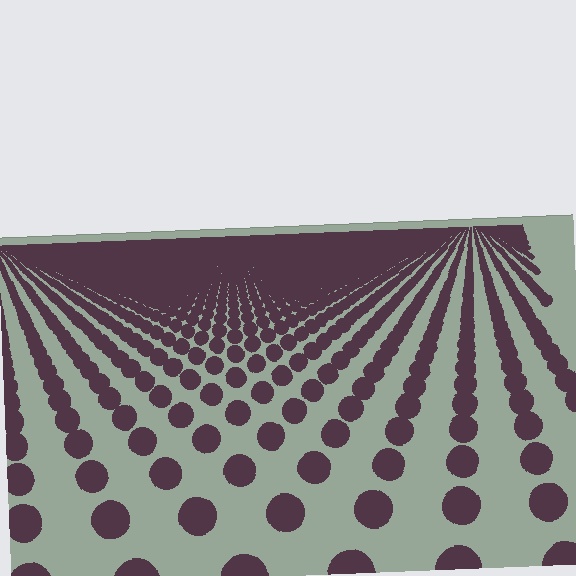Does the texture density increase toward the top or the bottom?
Density increases toward the top.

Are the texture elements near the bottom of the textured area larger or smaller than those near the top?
Larger. Near the bottom, elements are closer to the viewer and appear at a bigger on-screen size.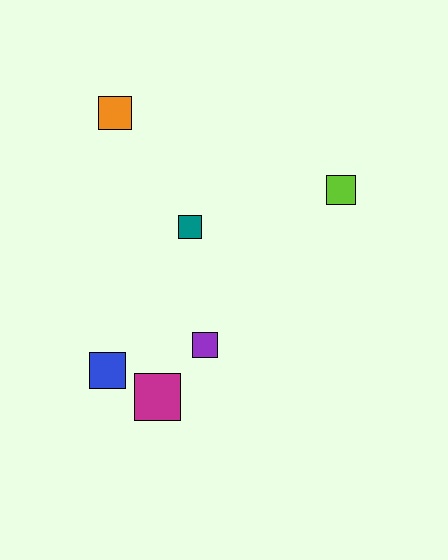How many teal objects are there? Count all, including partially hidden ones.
There is 1 teal object.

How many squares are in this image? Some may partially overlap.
There are 6 squares.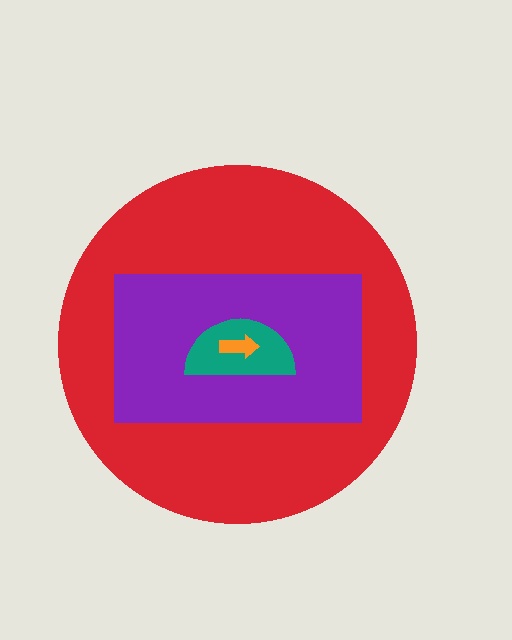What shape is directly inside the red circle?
The purple rectangle.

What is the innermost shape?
The orange arrow.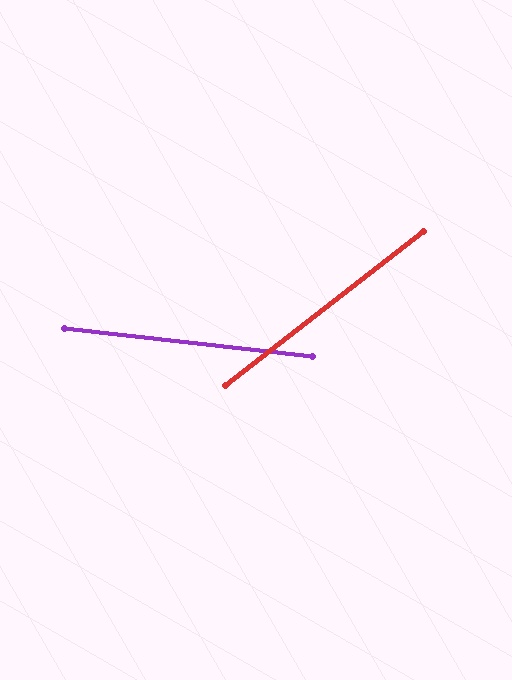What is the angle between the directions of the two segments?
Approximately 44 degrees.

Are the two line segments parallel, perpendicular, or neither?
Neither parallel nor perpendicular — they differ by about 44°.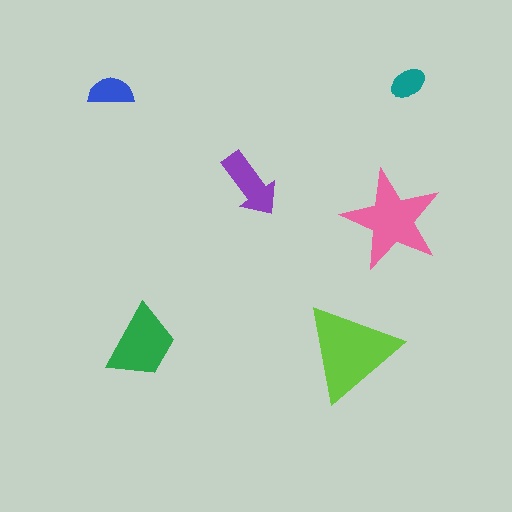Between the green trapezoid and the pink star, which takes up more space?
The pink star.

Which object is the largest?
The lime triangle.